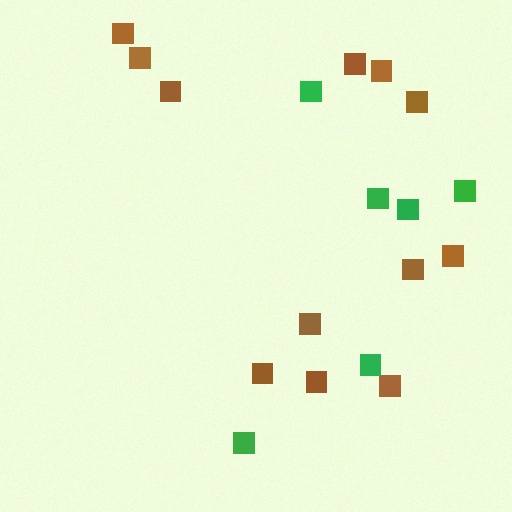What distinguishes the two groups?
There are 2 groups: one group of brown squares (12) and one group of green squares (6).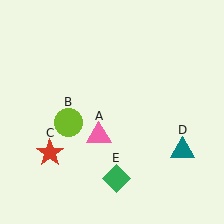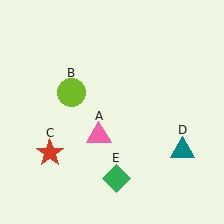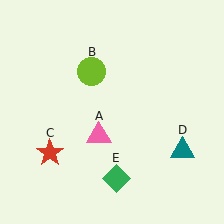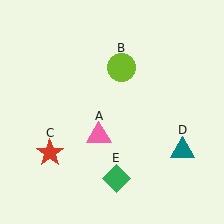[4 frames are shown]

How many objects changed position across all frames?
1 object changed position: lime circle (object B).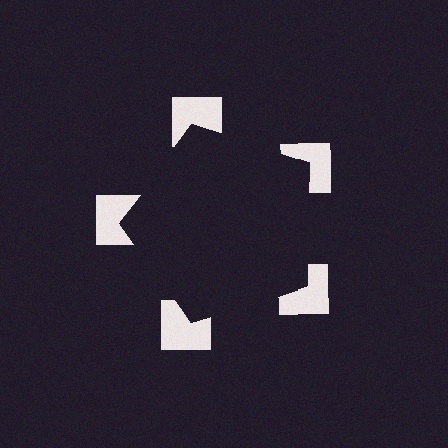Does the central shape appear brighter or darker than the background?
It typically appears slightly darker than the background, even though no actual brightness change is drawn.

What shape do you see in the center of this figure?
An illusory pentagon — its edges are inferred from the aligned wedge cuts in the notched squares, not physically drawn.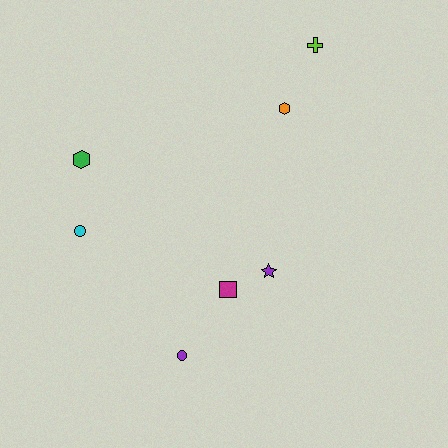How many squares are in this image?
There is 1 square.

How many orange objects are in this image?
There is 1 orange object.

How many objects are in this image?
There are 7 objects.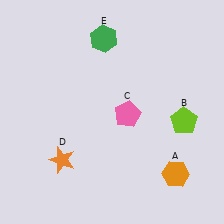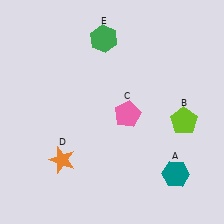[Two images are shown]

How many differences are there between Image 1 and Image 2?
There is 1 difference between the two images.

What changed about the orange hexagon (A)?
In Image 1, A is orange. In Image 2, it changed to teal.